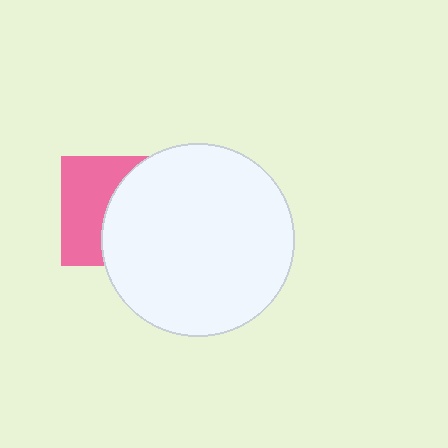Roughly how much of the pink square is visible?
About half of it is visible (roughly 46%).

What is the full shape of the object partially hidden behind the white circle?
The partially hidden object is a pink square.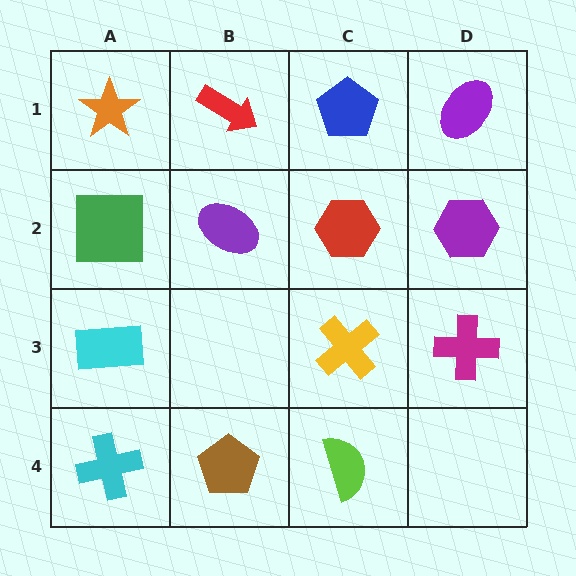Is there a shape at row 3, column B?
No, that cell is empty.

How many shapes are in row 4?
3 shapes.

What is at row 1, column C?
A blue pentagon.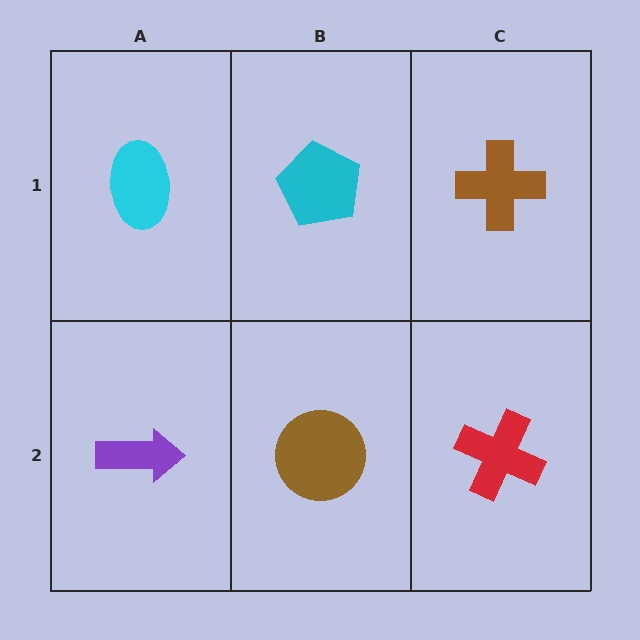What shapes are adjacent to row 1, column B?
A brown circle (row 2, column B), a cyan ellipse (row 1, column A), a brown cross (row 1, column C).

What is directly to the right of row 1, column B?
A brown cross.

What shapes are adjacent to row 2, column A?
A cyan ellipse (row 1, column A), a brown circle (row 2, column B).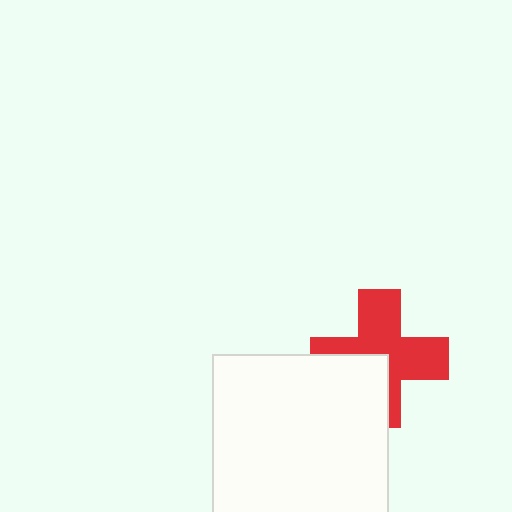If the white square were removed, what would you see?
You would see the complete red cross.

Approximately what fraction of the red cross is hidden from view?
Roughly 36% of the red cross is hidden behind the white square.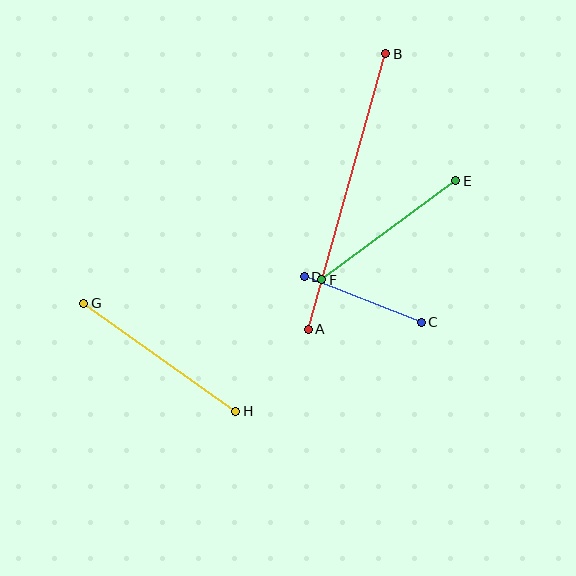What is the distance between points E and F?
The distance is approximately 167 pixels.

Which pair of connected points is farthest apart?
Points A and B are farthest apart.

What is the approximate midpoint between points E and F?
The midpoint is at approximately (389, 230) pixels.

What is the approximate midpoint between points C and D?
The midpoint is at approximately (363, 299) pixels.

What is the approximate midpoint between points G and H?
The midpoint is at approximately (160, 357) pixels.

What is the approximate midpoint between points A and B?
The midpoint is at approximately (347, 192) pixels.